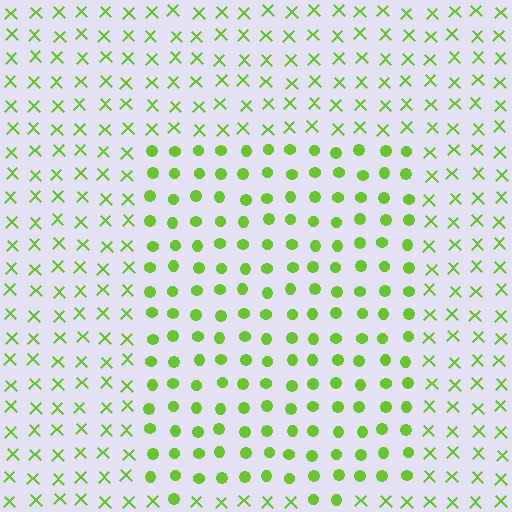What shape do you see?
I see a rectangle.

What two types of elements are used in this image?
The image uses circles inside the rectangle region and X marks outside it.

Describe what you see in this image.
The image is filled with small lime elements arranged in a uniform grid. A rectangle-shaped region contains circles, while the surrounding area contains X marks. The boundary is defined purely by the change in element shape.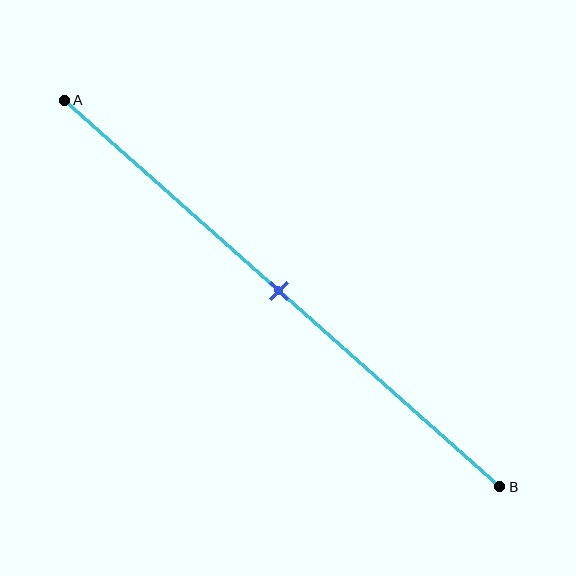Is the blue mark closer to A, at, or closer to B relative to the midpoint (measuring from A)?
The blue mark is approximately at the midpoint of segment AB.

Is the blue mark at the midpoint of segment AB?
Yes, the mark is approximately at the midpoint.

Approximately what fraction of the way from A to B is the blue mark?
The blue mark is approximately 50% of the way from A to B.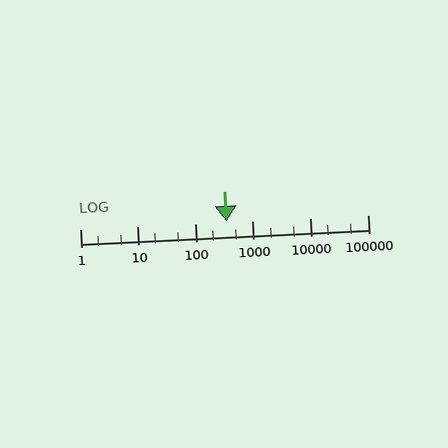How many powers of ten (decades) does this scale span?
The scale spans 5 decades, from 1 to 100000.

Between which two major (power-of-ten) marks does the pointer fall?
The pointer is between 100 and 1000.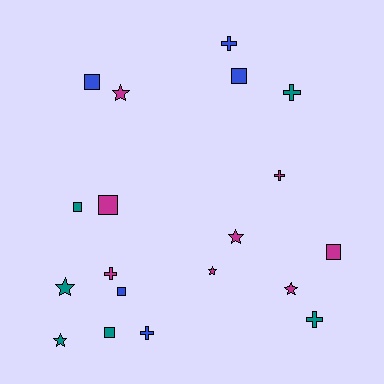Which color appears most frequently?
Magenta, with 8 objects.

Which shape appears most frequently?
Square, with 7 objects.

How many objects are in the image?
There are 19 objects.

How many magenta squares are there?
There are 2 magenta squares.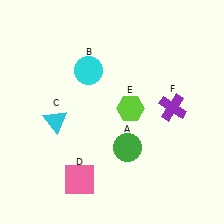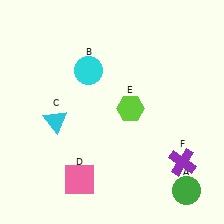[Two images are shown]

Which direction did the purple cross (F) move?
The purple cross (F) moved down.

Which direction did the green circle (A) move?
The green circle (A) moved right.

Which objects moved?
The objects that moved are: the green circle (A), the purple cross (F).